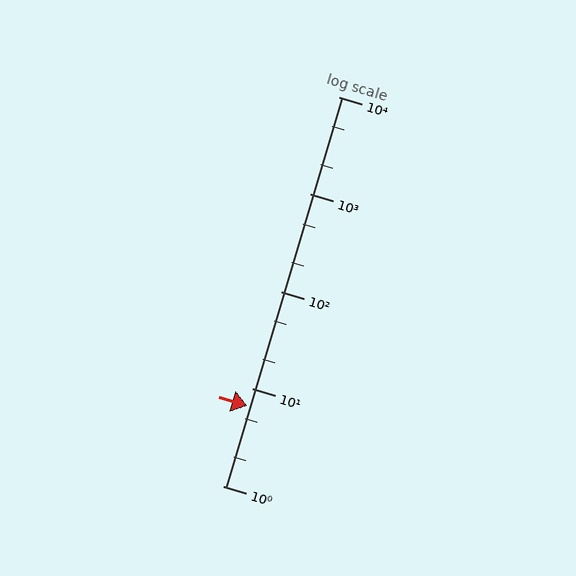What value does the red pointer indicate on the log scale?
The pointer indicates approximately 6.6.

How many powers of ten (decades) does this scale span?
The scale spans 4 decades, from 1 to 10000.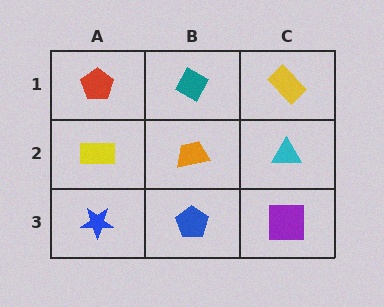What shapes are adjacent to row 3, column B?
An orange trapezoid (row 2, column B), a blue star (row 3, column A), a purple square (row 3, column C).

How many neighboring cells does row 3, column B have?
3.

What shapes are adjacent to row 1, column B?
An orange trapezoid (row 2, column B), a red pentagon (row 1, column A), a yellow rectangle (row 1, column C).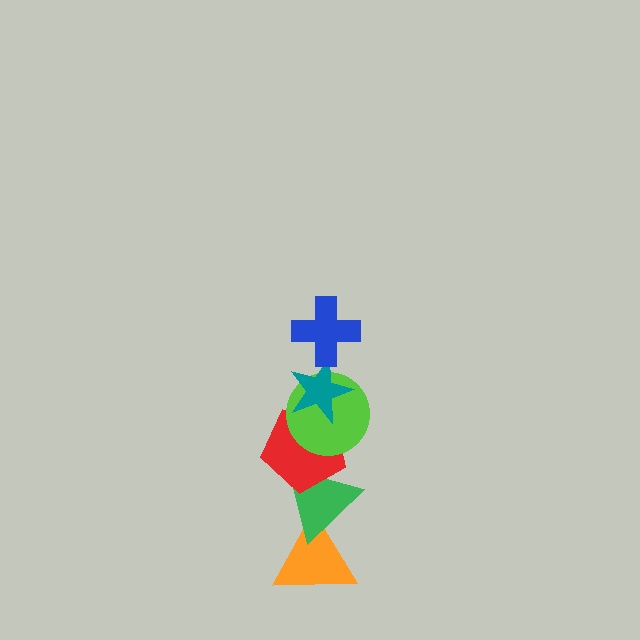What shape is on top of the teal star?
The blue cross is on top of the teal star.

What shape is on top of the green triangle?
The red pentagon is on top of the green triangle.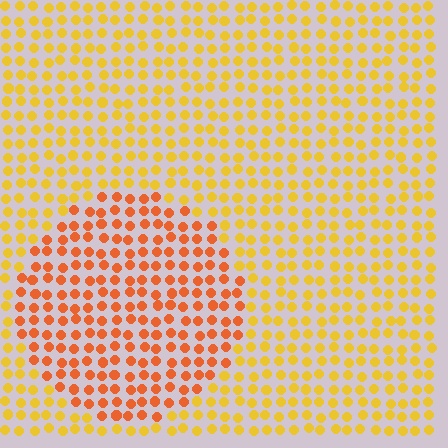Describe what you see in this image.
The image is filled with small yellow elements in a uniform arrangement. A circle-shaped region is visible where the elements are tinted to a slightly different hue, forming a subtle color boundary.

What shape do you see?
I see a circle.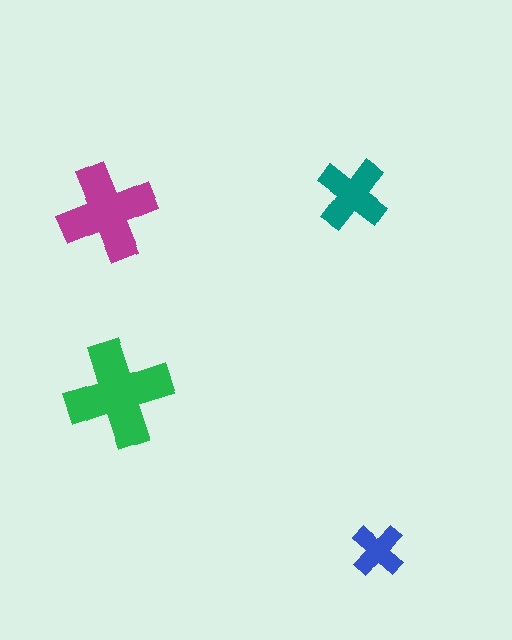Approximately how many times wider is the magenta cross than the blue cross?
About 2 times wider.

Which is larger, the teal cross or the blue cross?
The teal one.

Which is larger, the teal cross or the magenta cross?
The magenta one.